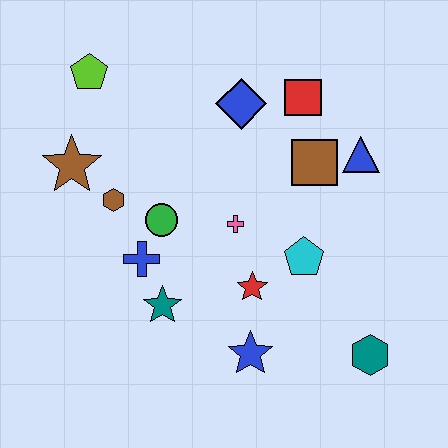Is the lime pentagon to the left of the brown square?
Yes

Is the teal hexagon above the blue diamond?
No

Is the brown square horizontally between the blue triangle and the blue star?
Yes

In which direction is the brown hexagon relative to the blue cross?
The brown hexagon is above the blue cross.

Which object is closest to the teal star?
The blue cross is closest to the teal star.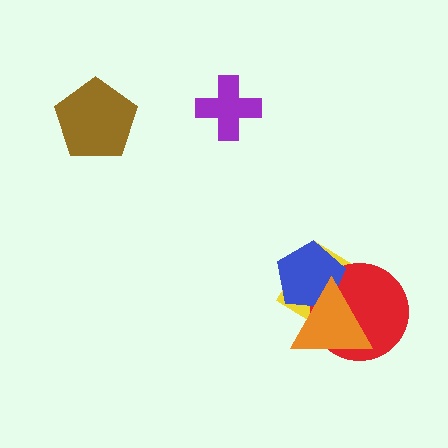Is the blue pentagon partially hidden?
Yes, it is partially covered by another shape.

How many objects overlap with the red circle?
3 objects overlap with the red circle.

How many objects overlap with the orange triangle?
3 objects overlap with the orange triangle.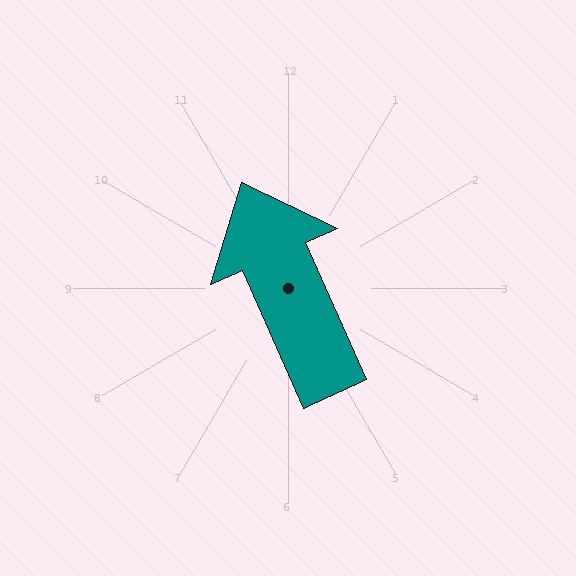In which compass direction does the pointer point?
Northwest.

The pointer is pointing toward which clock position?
Roughly 11 o'clock.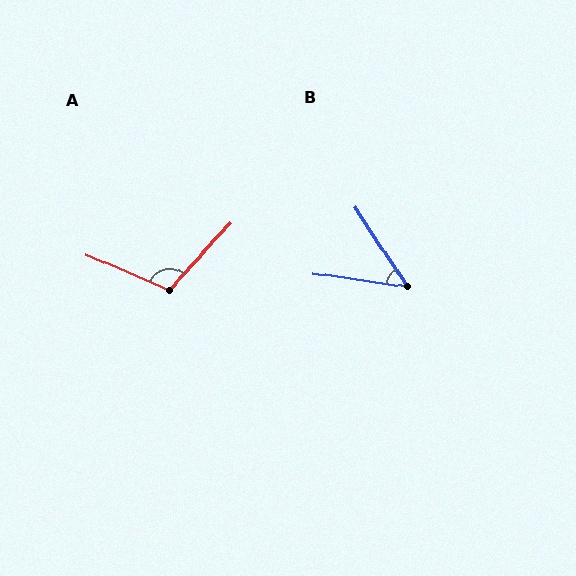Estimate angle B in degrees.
Approximately 49 degrees.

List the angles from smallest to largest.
B (49°), A (110°).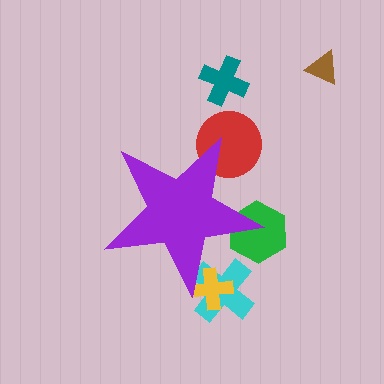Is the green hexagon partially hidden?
Yes, the green hexagon is partially hidden behind the purple star.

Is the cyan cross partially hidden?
Yes, the cyan cross is partially hidden behind the purple star.